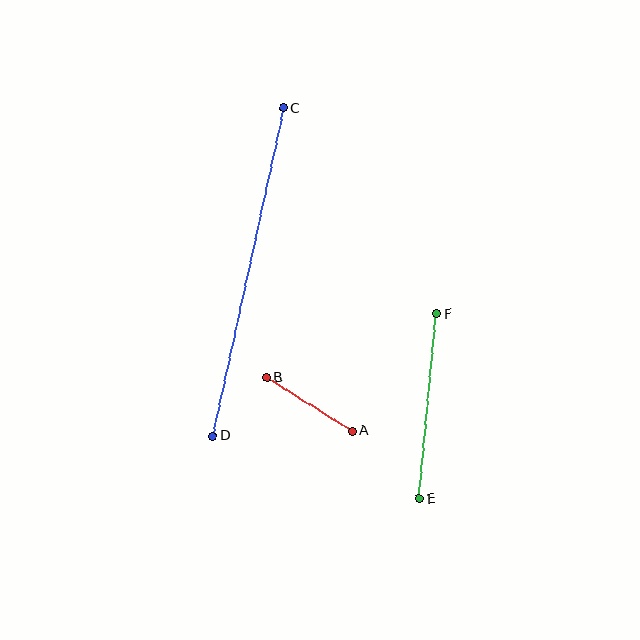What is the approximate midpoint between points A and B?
The midpoint is at approximately (309, 404) pixels.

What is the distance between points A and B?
The distance is approximately 100 pixels.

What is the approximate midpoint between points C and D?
The midpoint is at approximately (248, 272) pixels.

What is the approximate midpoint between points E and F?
The midpoint is at approximately (428, 406) pixels.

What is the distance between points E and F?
The distance is approximately 186 pixels.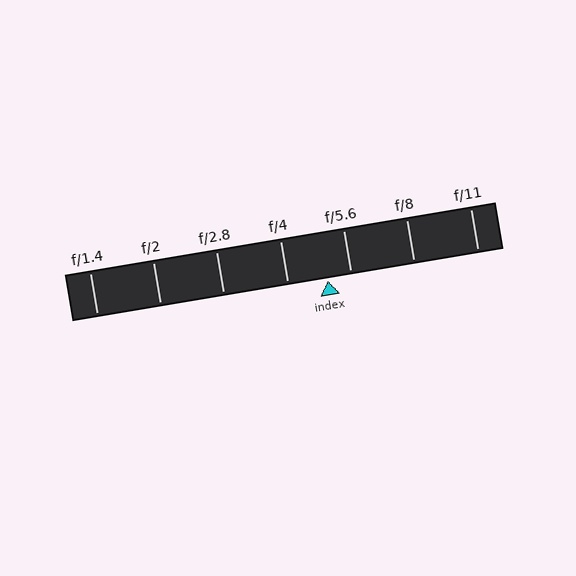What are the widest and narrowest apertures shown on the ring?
The widest aperture shown is f/1.4 and the narrowest is f/11.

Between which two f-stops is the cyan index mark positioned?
The index mark is between f/4 and f/5.6.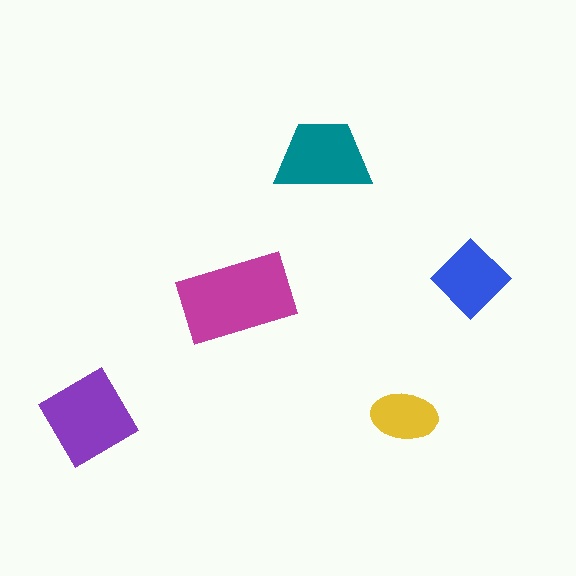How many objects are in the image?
There are 5 objects in the image.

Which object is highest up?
The teal trapezoid is topmost.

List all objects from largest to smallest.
The magenta rectangle, the purple diamond, the teal trapezoid, the blue diamond, the yellow ellipse.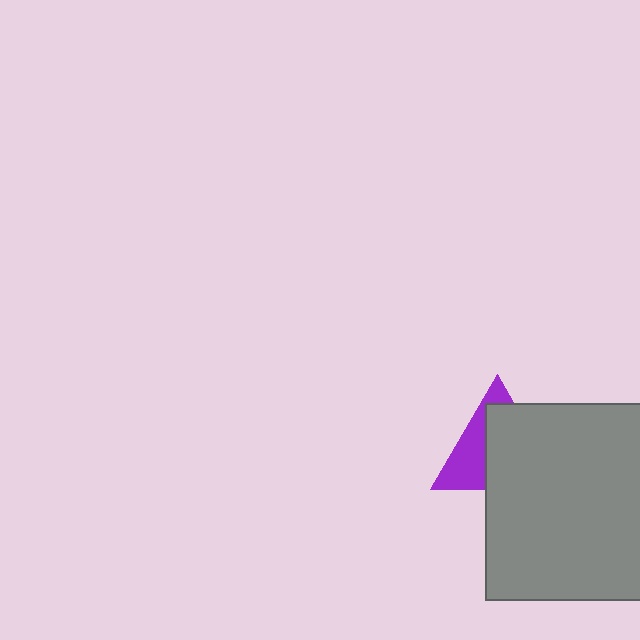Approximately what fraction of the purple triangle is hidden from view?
Roughly 60% of the purple triangle is hidden behind the gray square.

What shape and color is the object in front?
The object in front is a gray square.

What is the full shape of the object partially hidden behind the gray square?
The partially hidden object is a purple triangle.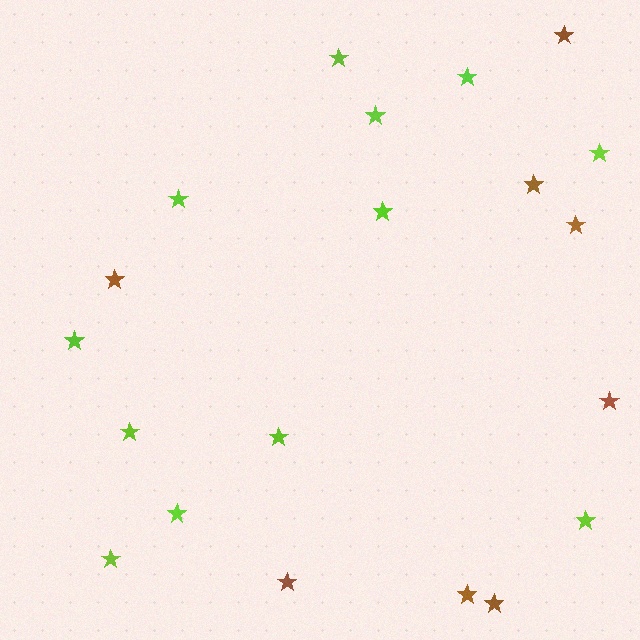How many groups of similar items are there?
There are 2 groups: one group of lime stars (12) and one group of brown stars (8).